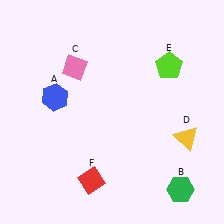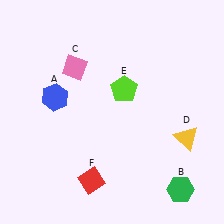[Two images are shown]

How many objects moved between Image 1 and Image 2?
1 object moved between the two images.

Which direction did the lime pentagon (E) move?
The lime pentagon (E) moved left.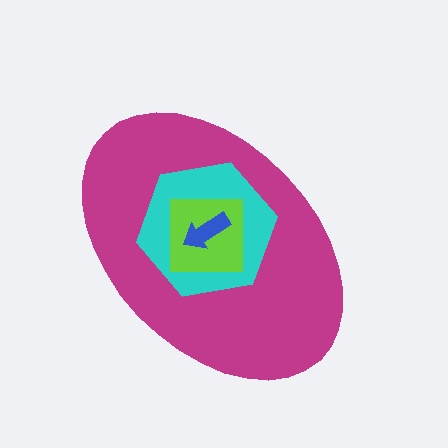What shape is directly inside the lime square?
The blue arrow.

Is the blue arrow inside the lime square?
Yes.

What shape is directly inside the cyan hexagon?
The lime square.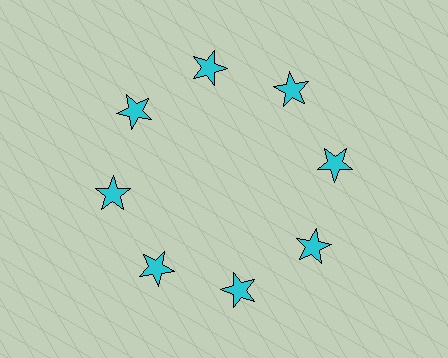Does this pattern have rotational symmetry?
Yes, this pattern has 8-fold rotational symmetry. It looks the same after rotating 45 degrees around the center.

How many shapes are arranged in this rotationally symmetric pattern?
There are 8 shapes, arranged in 8 groups of 1.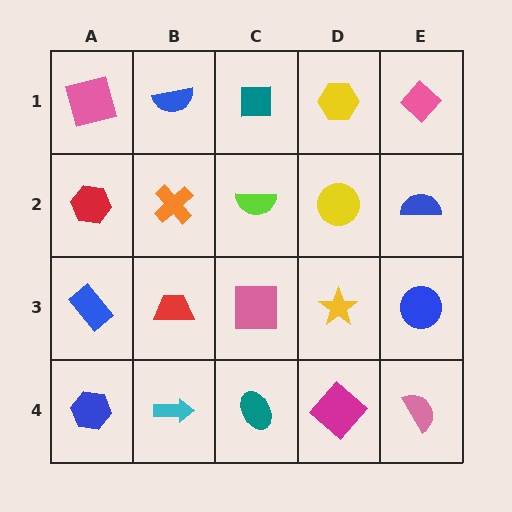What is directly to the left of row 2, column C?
An orange cross.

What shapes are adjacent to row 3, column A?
A red hexagon (row 2, column A), a blue hexagon (row 4, column A), a red trapezoid (row 3, column B).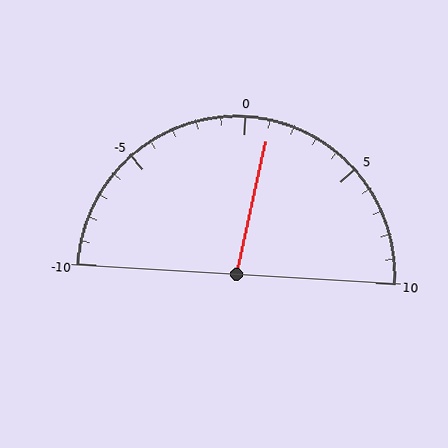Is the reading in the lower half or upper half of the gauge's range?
The reading is in the upper half of the range (-10 to 10).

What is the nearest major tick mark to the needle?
The nearest major tick mark is 0.